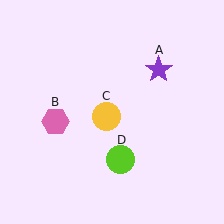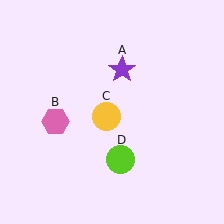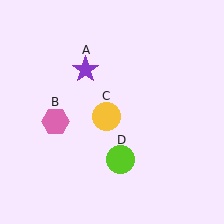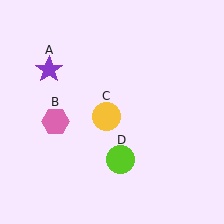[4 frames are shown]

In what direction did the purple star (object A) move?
The purple star (object A) moved left.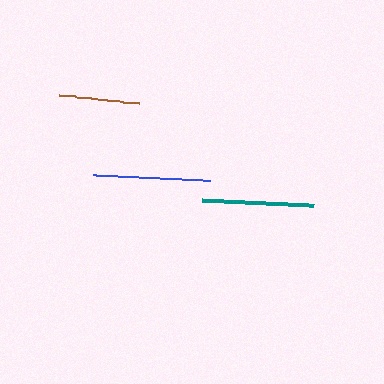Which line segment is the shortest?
The brown line is the shortest at approximately 80 pixels.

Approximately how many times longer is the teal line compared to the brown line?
The teal line is approximately 1.4 times the length of the brown line.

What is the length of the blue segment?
The blue segment is approximately 117 pixels long.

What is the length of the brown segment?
The brown segment is approximately 80 pixels long.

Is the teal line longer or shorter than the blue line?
The blue line is longer than the teal line.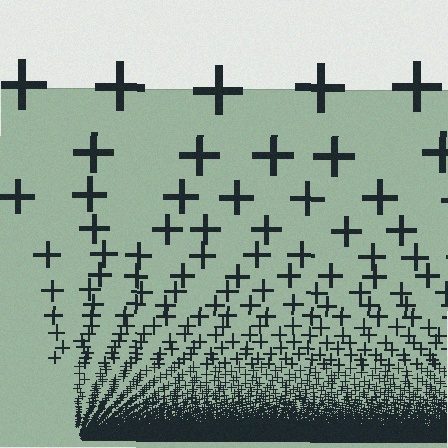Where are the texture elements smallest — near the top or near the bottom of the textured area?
Near the bottom.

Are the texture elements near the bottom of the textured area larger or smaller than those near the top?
Smaller. The gradient is inverted — elements near the bottom are smaller and denser.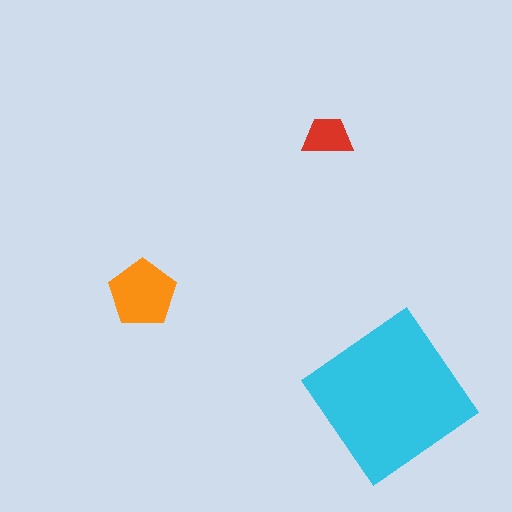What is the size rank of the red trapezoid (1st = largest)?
3rd.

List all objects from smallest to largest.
The red trapezoid, the orange pentagon, the cyan diamond.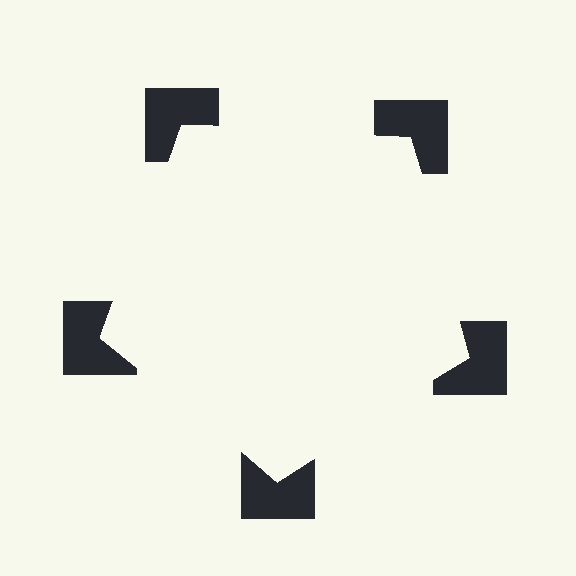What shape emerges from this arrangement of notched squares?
An illusory pentagon — its edges are inferred from the aligned wedge cuts in the notched squares, not physically drawn.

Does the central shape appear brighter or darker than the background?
It typically appears slightly brighter than the background, even though no actual brightness change is drawn.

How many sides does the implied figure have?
5 sides.